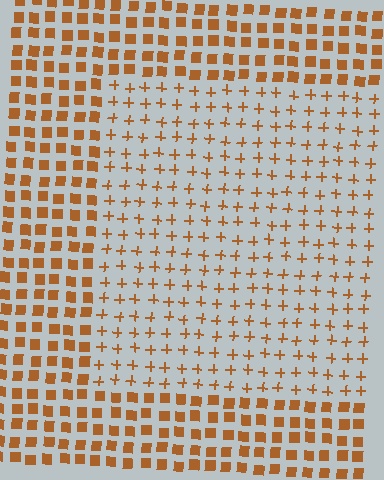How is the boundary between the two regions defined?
The boundary is defined by a change in element shape: plus signs inside vs. squares outside. All elements share the same color and spacing.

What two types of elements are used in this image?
The image uses plus signs inside the rectangle region and squares outside it.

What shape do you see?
I see a rectangle.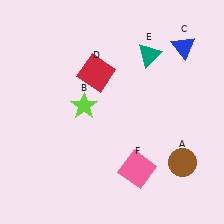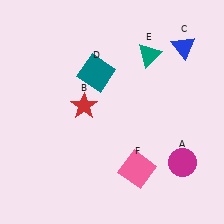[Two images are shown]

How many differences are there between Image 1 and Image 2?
There are 3 differences between the two images.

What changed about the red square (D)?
In Image 1, D is red. In Image 2, it changed to teal.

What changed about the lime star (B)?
In Image 1, B is lime. In Image 2, it changed to red.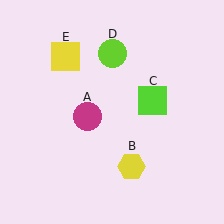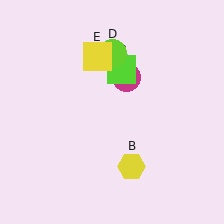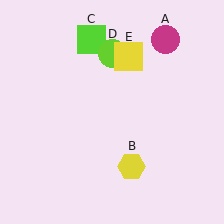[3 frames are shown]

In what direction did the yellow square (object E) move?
The yellow square (object E) moved right.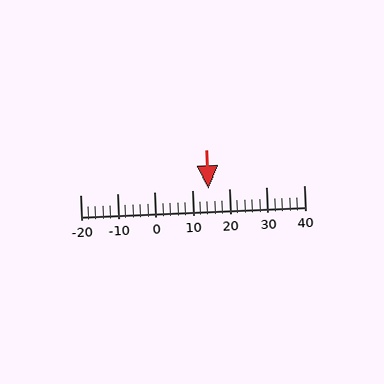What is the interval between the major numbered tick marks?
The major tick marks are spaced 10 units apart.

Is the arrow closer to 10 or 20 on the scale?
The arrow is closer to 10.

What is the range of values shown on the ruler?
The ruler shows values from -20 to 40.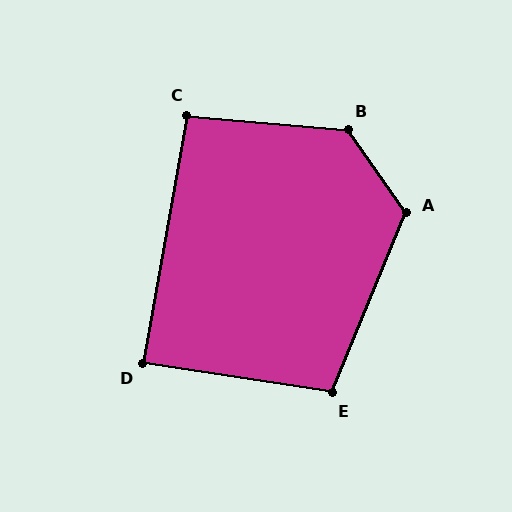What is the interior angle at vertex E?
Approximately 104 degrees (obtuse).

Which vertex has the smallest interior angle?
D, at approximately 88 degrees.